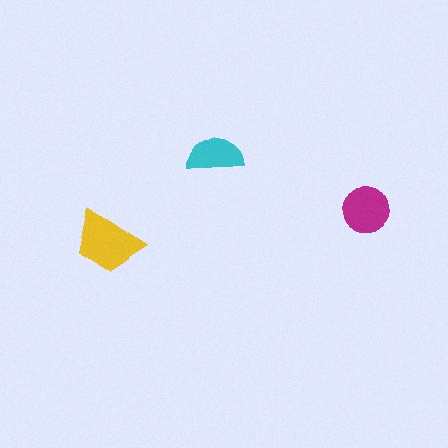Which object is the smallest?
The cyan semicircle.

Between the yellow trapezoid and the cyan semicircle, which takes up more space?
The yellow trapezoid.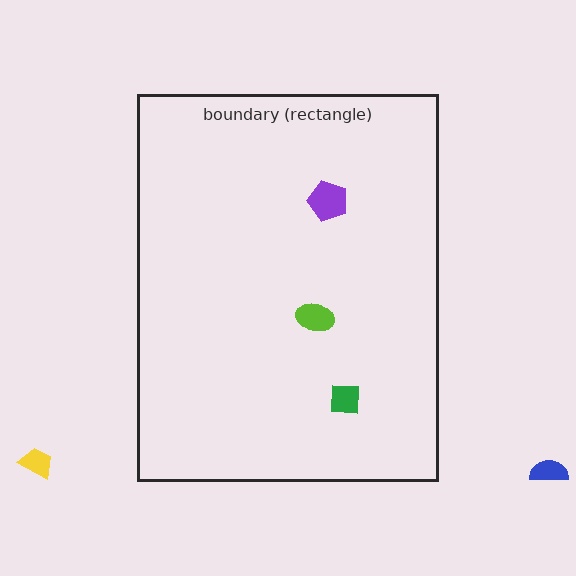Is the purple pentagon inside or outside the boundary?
Inside.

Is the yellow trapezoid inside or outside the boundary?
Outside.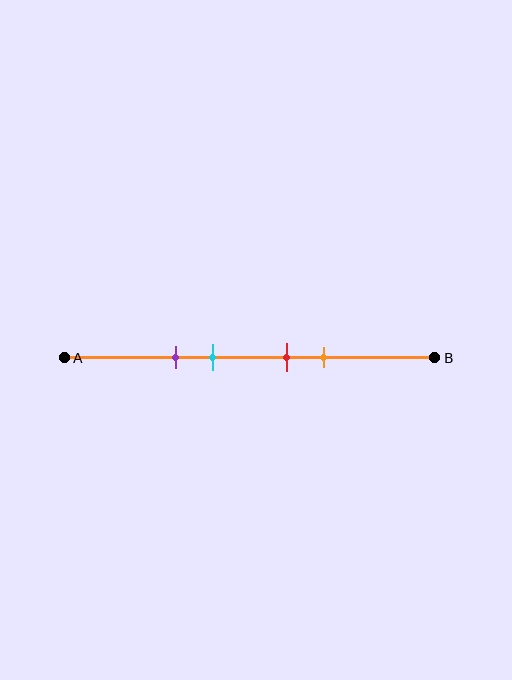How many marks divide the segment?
There are 4 marks dividing the segment.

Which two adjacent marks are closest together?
The red and orange marks are the closest adjacent pair.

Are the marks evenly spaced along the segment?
No, the marks are not evenly spaced.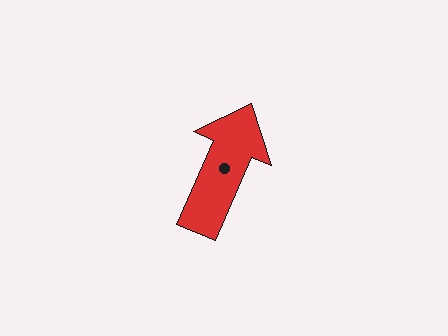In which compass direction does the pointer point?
Northeast.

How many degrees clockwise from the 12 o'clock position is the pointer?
Approximately 23 degrees.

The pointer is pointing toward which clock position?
Roughly 1 o'clock.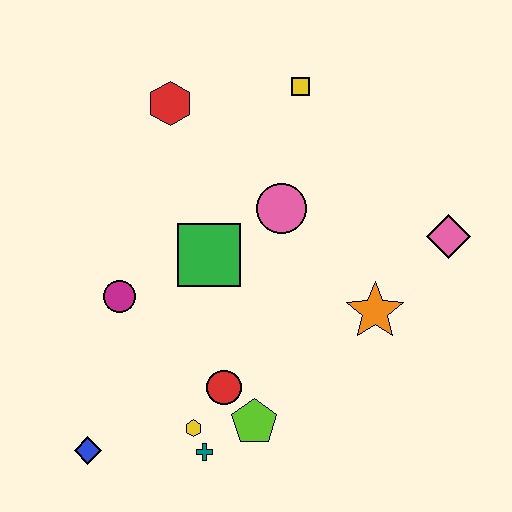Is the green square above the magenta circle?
Yes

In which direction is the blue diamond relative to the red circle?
The blue diamond is to the left of the red circle.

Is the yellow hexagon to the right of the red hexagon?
Yes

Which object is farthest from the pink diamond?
The blue diamond is farthest from the pink diamond.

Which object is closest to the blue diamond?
The yellow hexagon is closest to the blue diamond.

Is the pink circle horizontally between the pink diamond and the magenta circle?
Yes